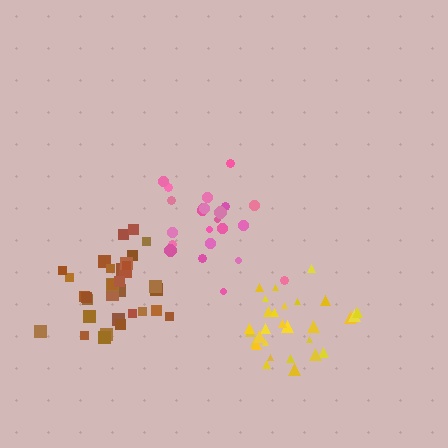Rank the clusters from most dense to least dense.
yellow, brown, pink.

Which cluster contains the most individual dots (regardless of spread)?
Brown (34).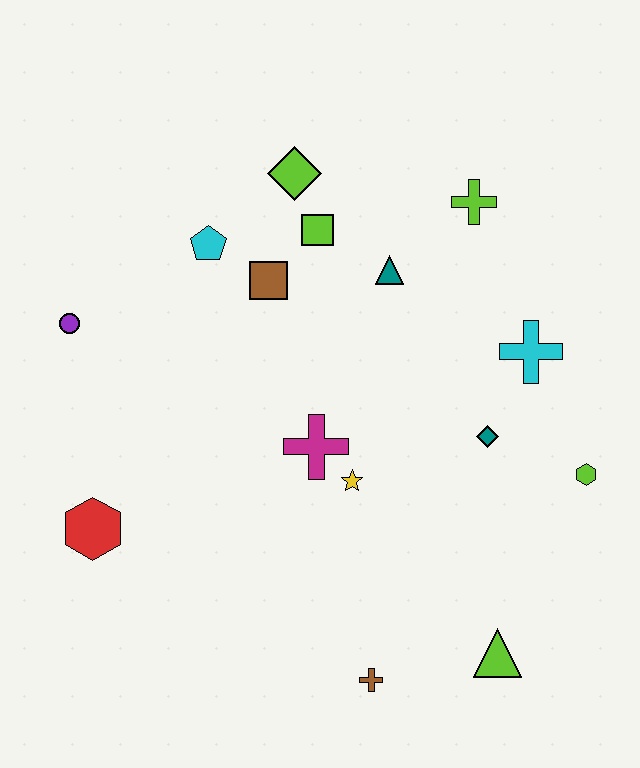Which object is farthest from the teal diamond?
The purple circle is farthest from the teal diamond.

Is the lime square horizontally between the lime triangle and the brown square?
Yes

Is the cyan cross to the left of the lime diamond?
No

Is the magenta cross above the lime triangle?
Yes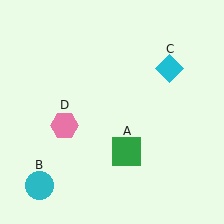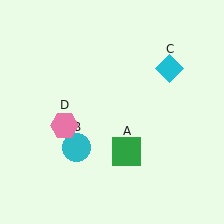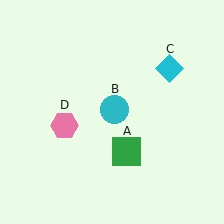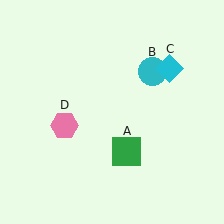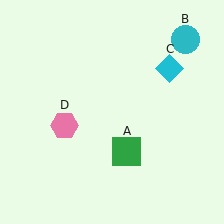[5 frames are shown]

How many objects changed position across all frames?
1 object changed position: cyan circle (object B).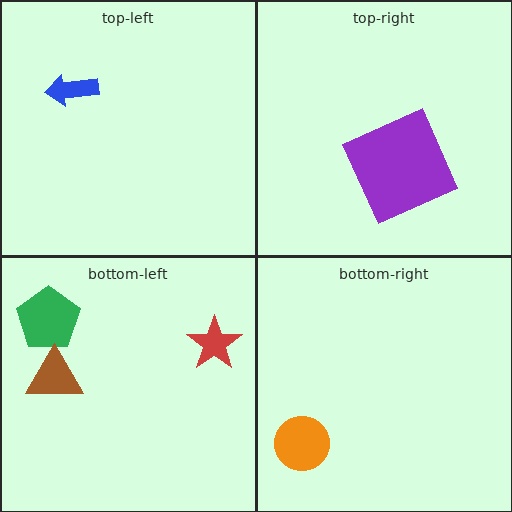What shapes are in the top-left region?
The blue arrow.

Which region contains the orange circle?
The bottom-right region.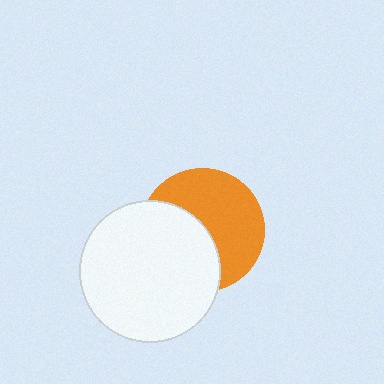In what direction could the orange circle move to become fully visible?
The orange circle could move toward the upper-right. That would shift it out from behind the white circle entirely.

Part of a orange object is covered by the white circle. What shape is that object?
It is a circle.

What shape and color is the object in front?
The object in front is a white circle.